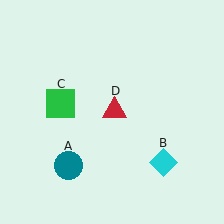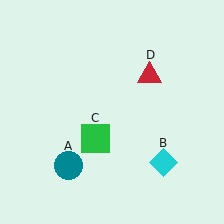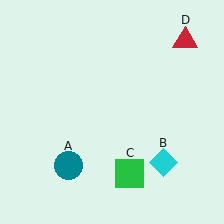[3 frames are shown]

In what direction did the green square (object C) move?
The green square (object C) moved down and to the right.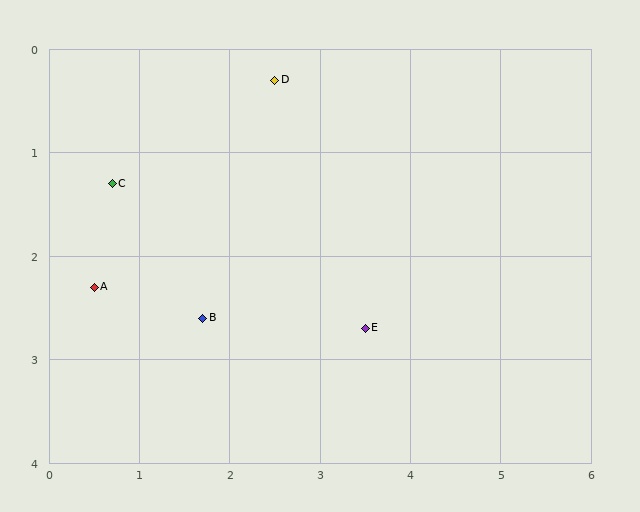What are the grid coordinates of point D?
Point D is at approximately (2.5, 0.3).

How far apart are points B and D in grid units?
Points B and D are about 2.4 grid units apart.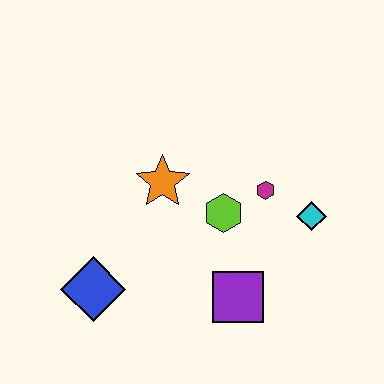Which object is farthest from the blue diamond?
The cyan diamond is farthest from the blue diamond.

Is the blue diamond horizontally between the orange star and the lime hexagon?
No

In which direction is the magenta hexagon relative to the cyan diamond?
The magenta hexagon is to the left of the cyan diamond.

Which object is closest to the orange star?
The lime hexagon is closest to the orange star.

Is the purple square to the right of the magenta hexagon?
No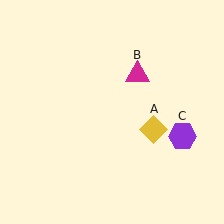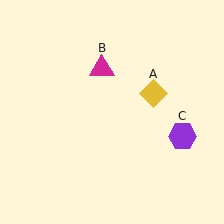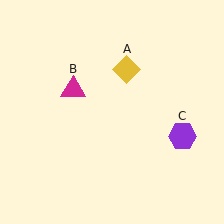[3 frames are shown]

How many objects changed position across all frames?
2 objects changed position: yellow diamond (object A), magenta triangle (object B).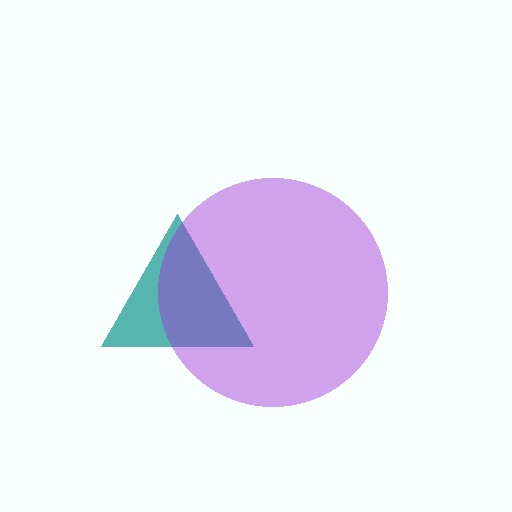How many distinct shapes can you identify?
There are 2 distinct shapes: a teal triangle, a purple circle.